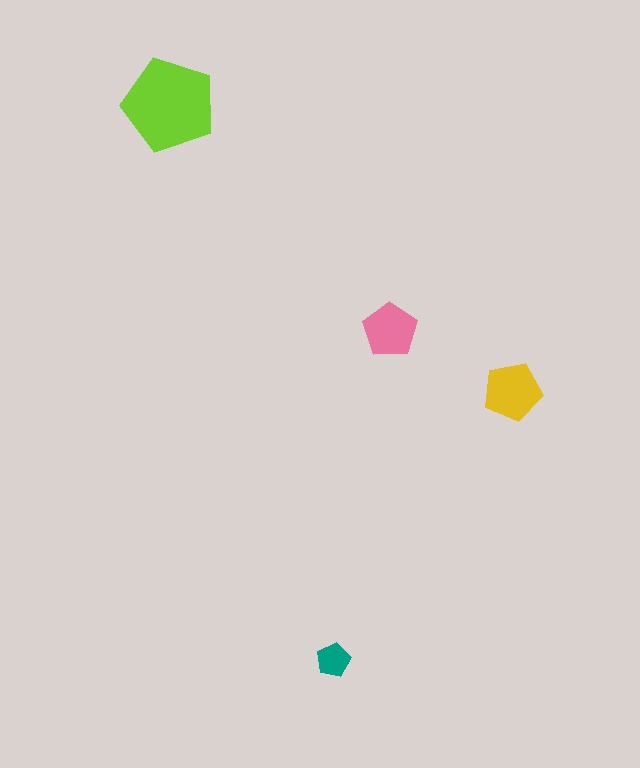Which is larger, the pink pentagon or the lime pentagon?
The lime one.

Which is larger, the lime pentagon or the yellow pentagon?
The lime one.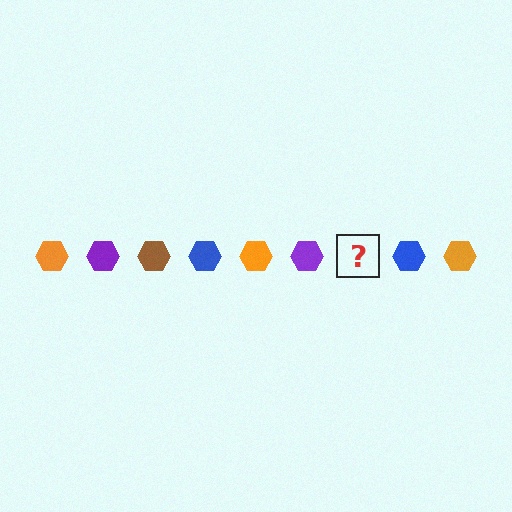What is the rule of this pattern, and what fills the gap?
The rule is that the pattern cycles through orange, purple, brown, blue hexagons. The gap should be filled with a brown hexagon.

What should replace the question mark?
The question mark should be replaced with a brown hexagon.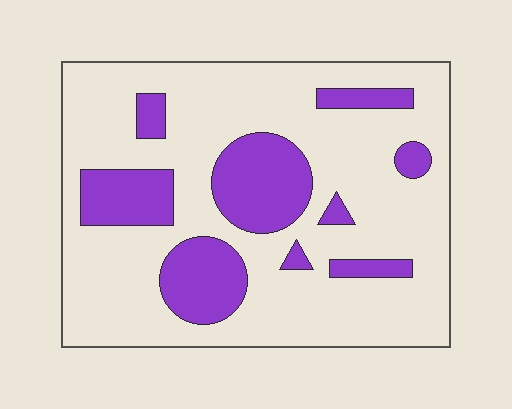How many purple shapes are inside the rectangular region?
9.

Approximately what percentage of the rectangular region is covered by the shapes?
Approximately 25%.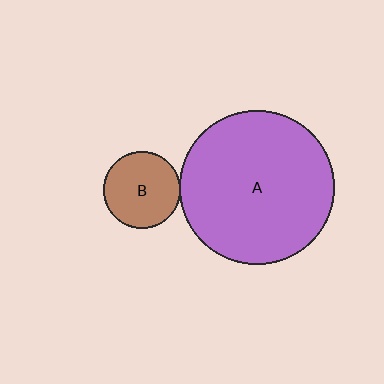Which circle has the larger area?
Circle A (purple).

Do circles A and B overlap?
Yes.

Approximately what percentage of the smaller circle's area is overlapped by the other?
Approximately 5%.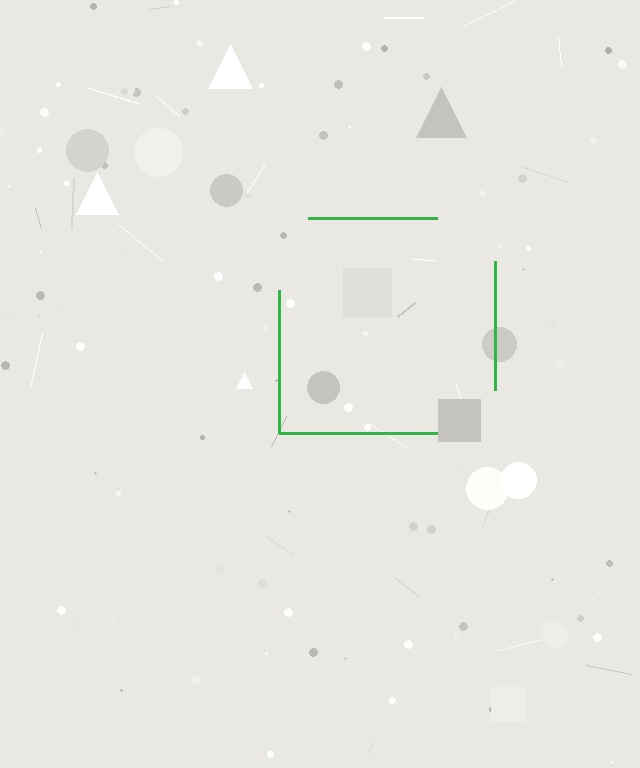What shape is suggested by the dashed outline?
The dashed outline suggests a square.